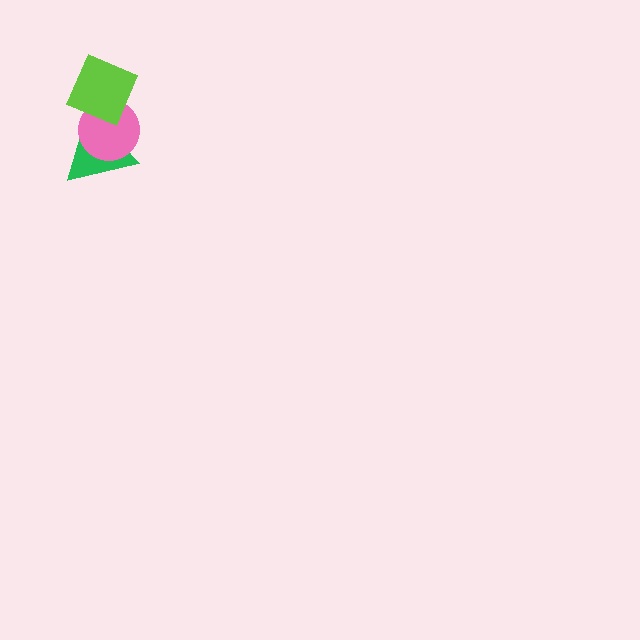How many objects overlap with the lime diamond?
2 objects overlap with the lime diamond.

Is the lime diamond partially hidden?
No, no other shape covers it.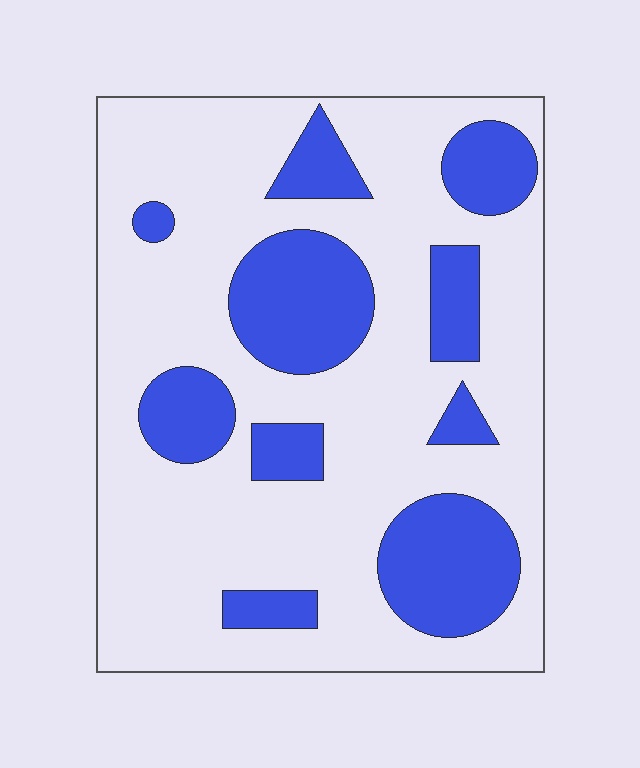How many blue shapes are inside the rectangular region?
10.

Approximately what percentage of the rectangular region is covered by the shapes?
Approximately 25%.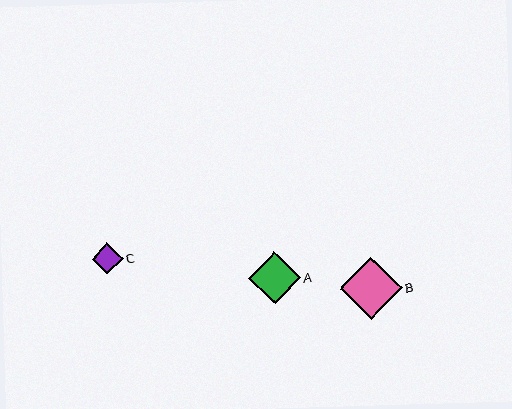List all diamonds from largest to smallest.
From largest to smallest: B, A, C.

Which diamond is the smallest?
Diamond C is the smallest with a size of approximately 31 pixels.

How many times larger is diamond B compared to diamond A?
Diamond B is approximately 1.2 times the size of diamond A.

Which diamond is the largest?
Diamond B is the largest with a size of approximately 62 pixels.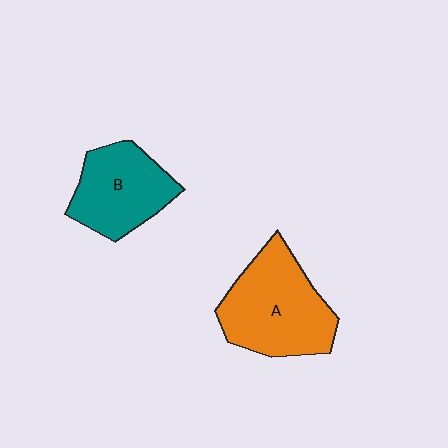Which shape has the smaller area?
Shape B (teal).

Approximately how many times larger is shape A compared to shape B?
Approximately 1.3 times.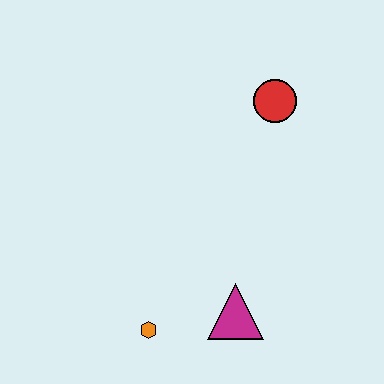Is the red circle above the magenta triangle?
Yes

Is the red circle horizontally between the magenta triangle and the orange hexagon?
No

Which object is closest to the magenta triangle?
The orange hexagon is closest to the magenta triangle.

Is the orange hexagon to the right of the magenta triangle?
No